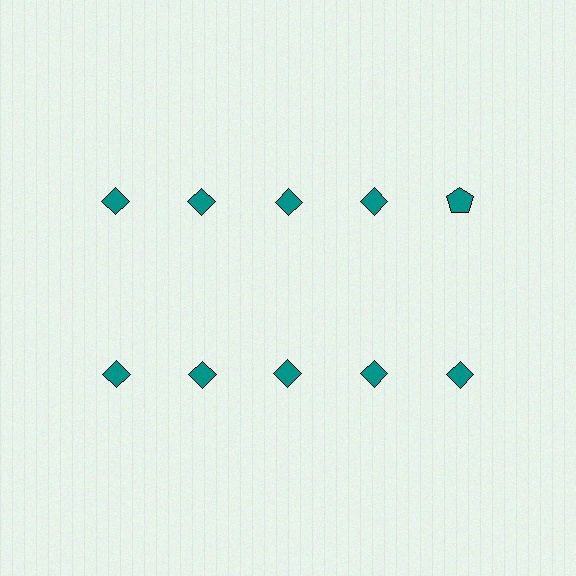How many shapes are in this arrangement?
There are 10 shapes arranged in a grid pattern.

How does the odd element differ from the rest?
It has a different shape: pentagon instead of diamond.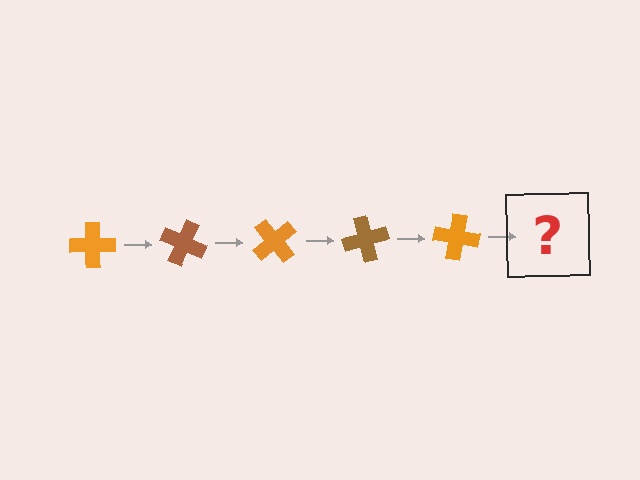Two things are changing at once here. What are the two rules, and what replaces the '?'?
The two rules are that it rotates 25 degrees each step and the color cycles through orange and brown. The '?' should be a brown cross, rotated 125 degrees from the start.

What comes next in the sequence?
The next element should be a brown cross, rotated 125 degrees from the start.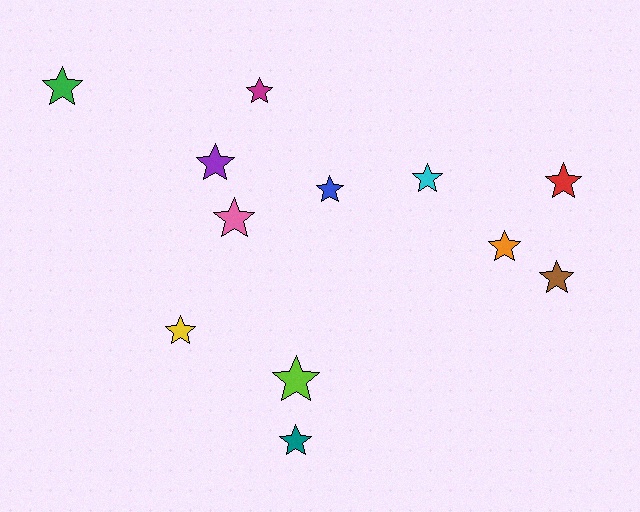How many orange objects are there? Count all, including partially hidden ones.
There is 1 orange object.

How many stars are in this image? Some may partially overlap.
There are 12 stars.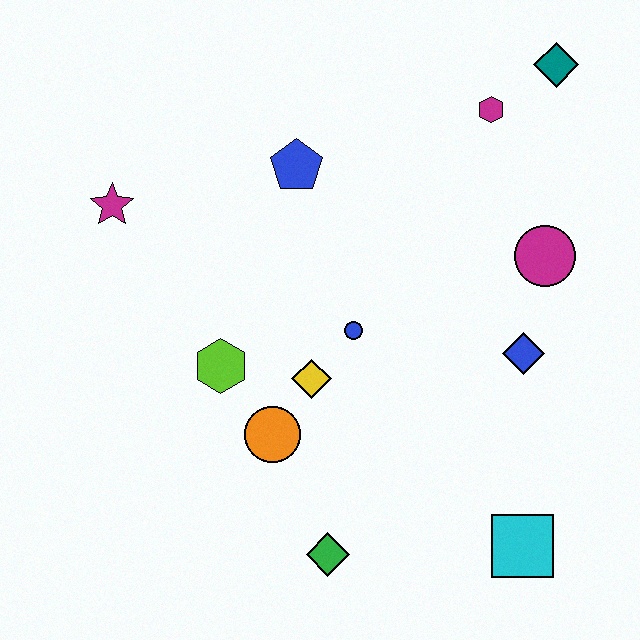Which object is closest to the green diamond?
The orange circle is closest to the green diamond.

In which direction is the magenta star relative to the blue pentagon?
The magenta star is to the left of the blue pentagon.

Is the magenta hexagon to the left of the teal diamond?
Yes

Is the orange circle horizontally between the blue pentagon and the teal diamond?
No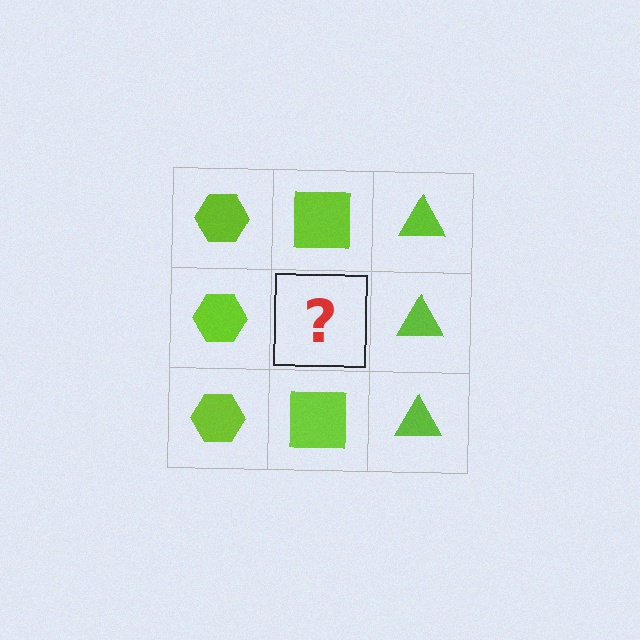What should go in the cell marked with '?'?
The missing cell should contain a lime square.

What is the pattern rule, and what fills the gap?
The rule is that each column has a consistent shape. The gap should be filled with a lime square.